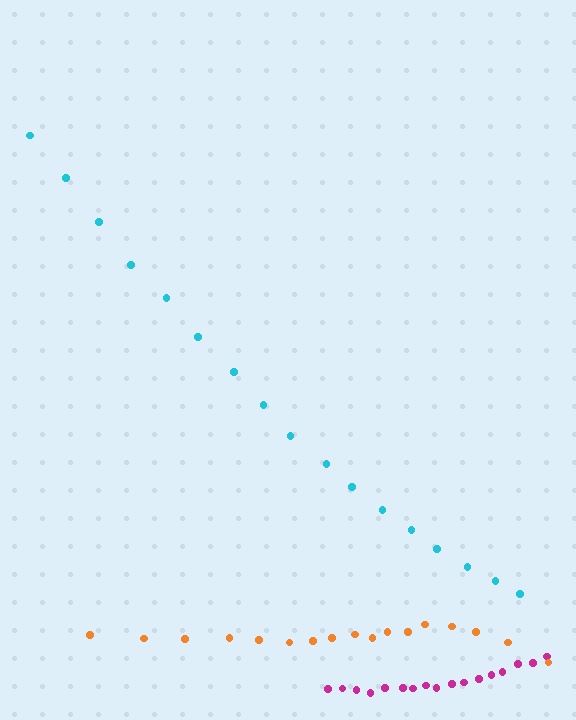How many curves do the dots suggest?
There are 3 distinct paths.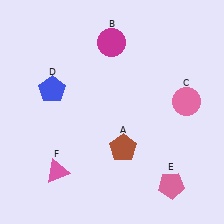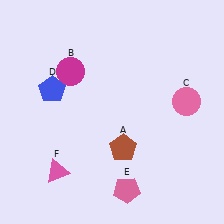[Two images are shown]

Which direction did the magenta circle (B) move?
The magenta circle (B) moved left.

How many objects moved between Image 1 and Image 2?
2 objects moved between the two images.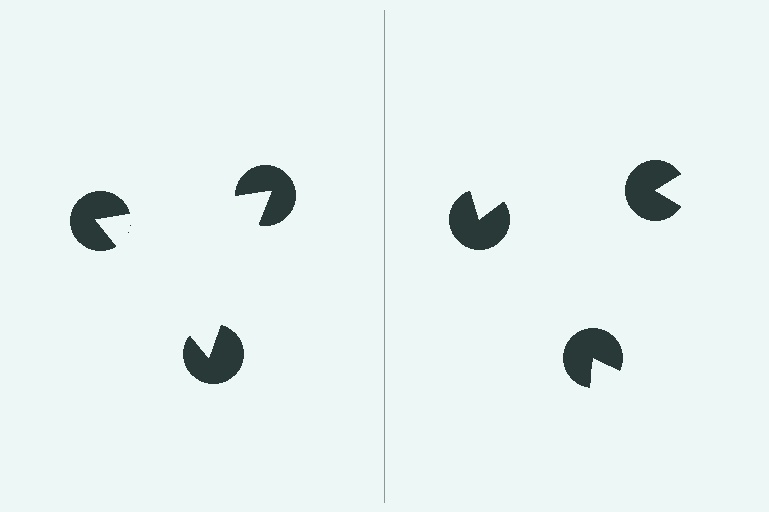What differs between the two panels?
The pac-man discs are positioned identically on both sides; only the wedge orientations differ. On the left they align to a triangle; on the right they are misaligned.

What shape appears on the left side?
An illusory triangle.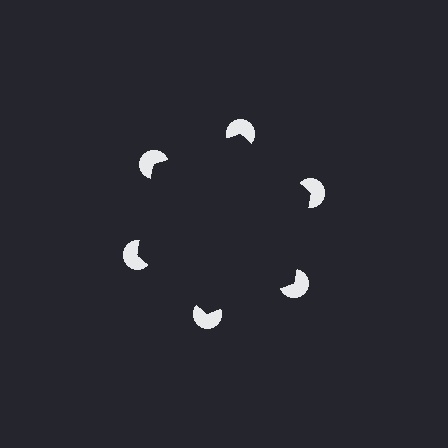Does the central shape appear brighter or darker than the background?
It typically appears slightly darker than the background, even though no actual brightness change is drawn.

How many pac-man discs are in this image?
There are 6 — one at each vertex of the illusory hexagon.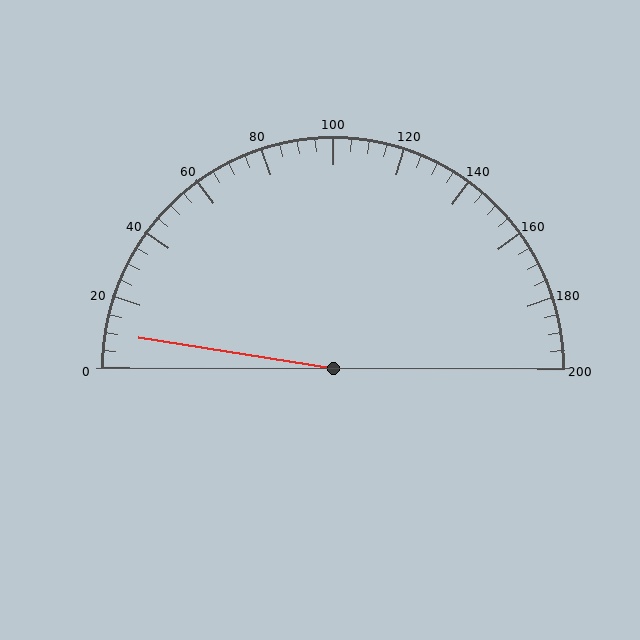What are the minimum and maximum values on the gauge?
The gauge ranges from 0 to 200.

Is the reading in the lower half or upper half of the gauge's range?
The reading is in the lower half of the range (0 to 200).